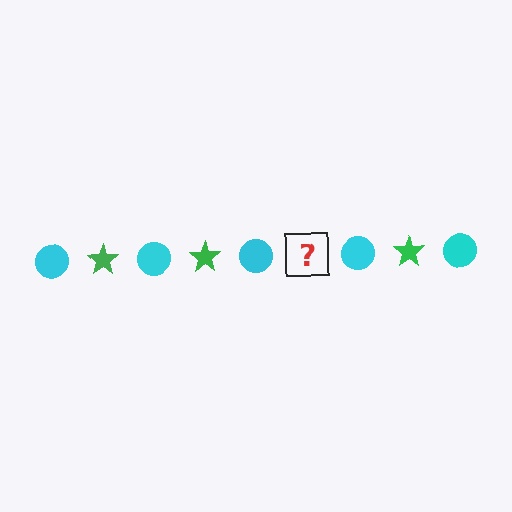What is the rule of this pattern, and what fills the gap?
The rule is that the pattern alternates between cyan circle and green star. The gap should be filled with a green star.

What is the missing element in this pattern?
The missing element is a green star.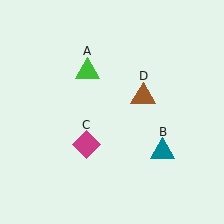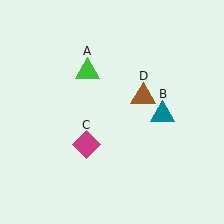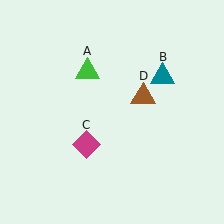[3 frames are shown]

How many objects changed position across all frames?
1 object changed position: teal triangle (object B).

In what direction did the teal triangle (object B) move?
The teal triangle (object B) moved up.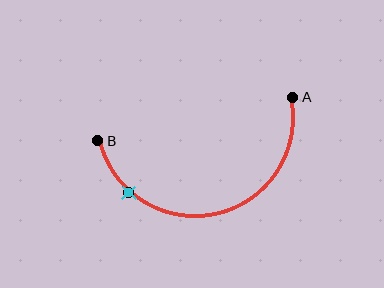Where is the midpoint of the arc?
The arc midpoint is the point on the curve farthest from the straight line joining A and B. It sits below that line.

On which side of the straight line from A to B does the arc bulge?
The arc bulges below the straight line connecting A and B.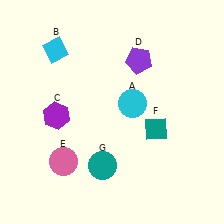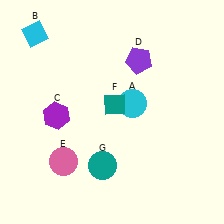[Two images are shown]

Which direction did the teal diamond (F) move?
The teal diamond (F) moved left.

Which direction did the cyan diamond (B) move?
The cyan diamond (B) moved left.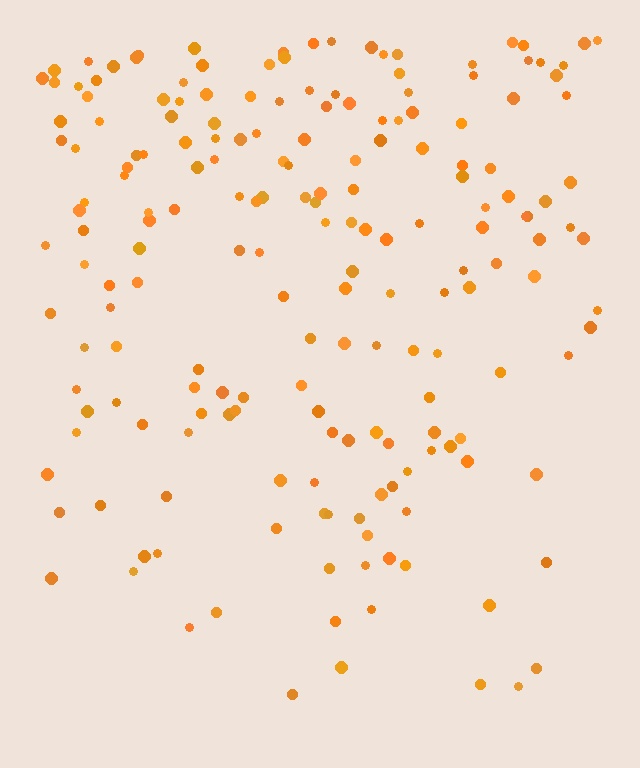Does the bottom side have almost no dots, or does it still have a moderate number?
Still a moderate number, just noticeably fewer than the top.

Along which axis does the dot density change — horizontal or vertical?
Vertical.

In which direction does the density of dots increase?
From bottom to top, with the top side densest.